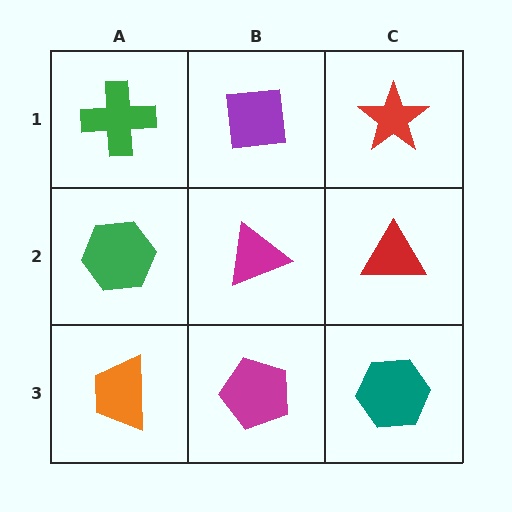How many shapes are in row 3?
3 shapes.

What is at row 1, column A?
A green cross.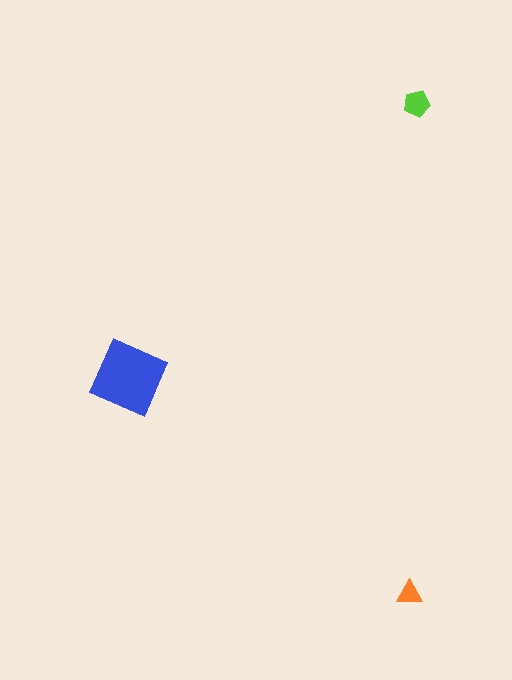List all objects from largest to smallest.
The blue square, the lime pentagon, the orange triangle.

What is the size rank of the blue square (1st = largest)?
1st.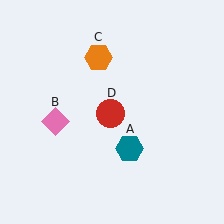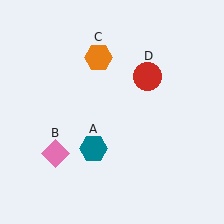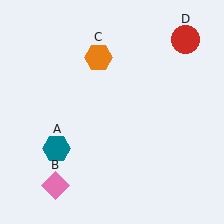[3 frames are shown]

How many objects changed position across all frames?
3 objects changed position: teal hexagon (object A), pink diamond (object B), red circle (object D).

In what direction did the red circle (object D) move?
The red circle (object D) moved up and to the right.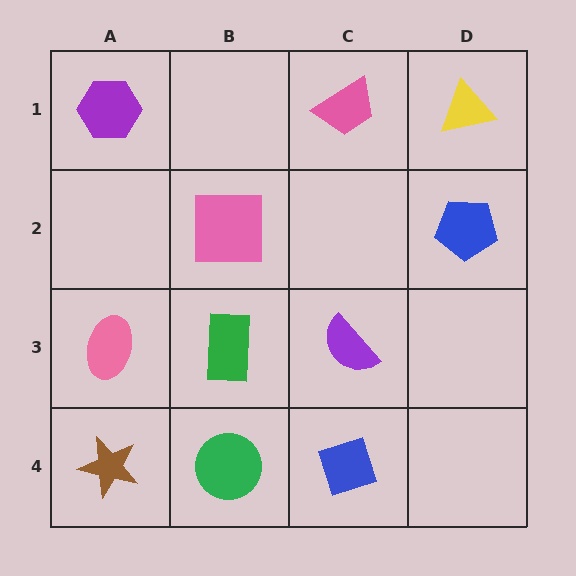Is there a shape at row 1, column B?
No, that cell is empty.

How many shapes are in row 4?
3 shapes.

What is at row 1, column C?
A pink trapezoid.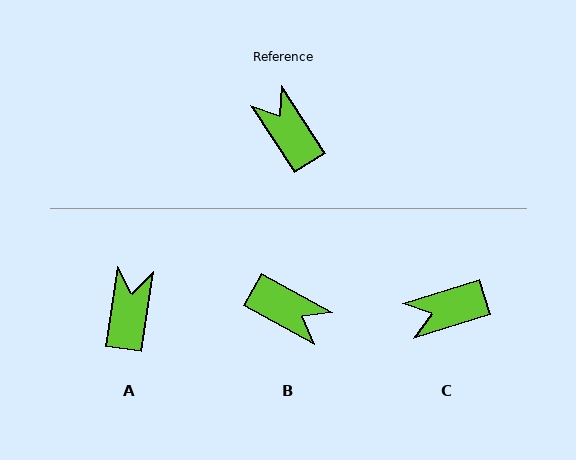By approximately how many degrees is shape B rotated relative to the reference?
Approximately 152 degrees clockwise.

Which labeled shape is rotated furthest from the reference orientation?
B, about 152 degrees away.